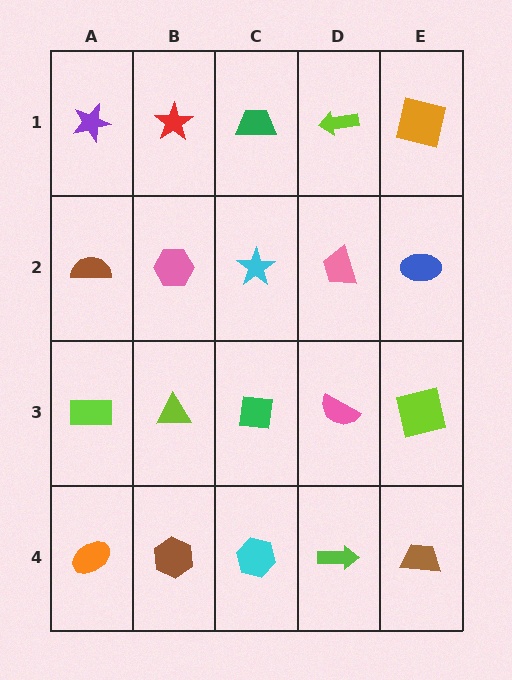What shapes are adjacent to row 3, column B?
A pink hexagon (row 2, column B), a brown hexagon (row 4, column B), a lime rectangle (row 3, column A), a green square (row 3, column C).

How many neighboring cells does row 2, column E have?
3.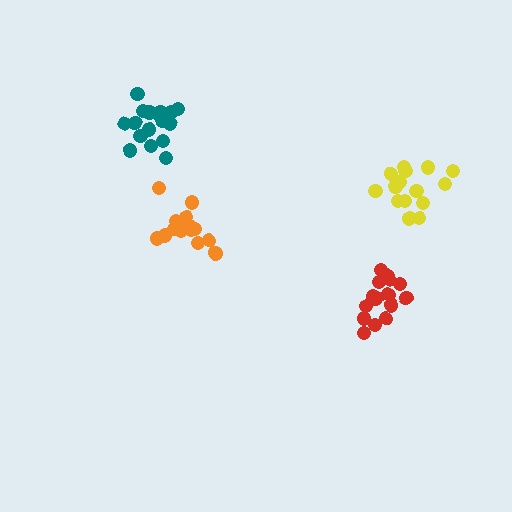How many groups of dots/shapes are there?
There are 4 groups.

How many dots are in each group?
Group 1: 15 dots, Group 2: 15 dots, Group 3: 17 dots, Group 4: 16 dots (63 total).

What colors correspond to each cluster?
The clusters are colored: yellow, orange, teal, red.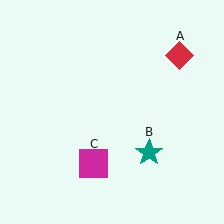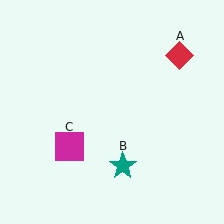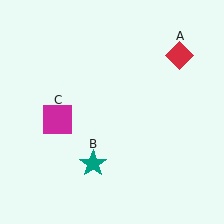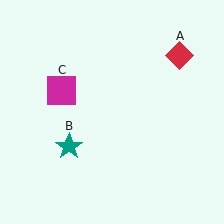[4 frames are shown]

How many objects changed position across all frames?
2 objects changed position: teal star (object B), magenta square (object C).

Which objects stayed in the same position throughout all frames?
Red diamond (object A) remained stationary.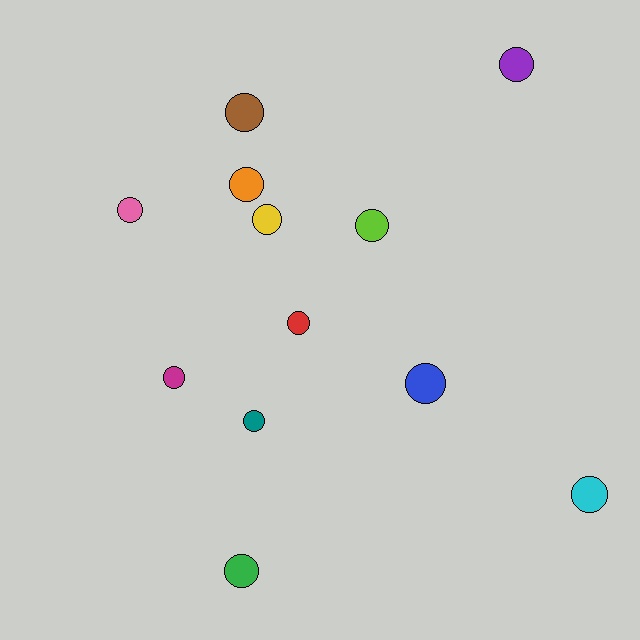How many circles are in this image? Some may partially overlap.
There are 12 circles.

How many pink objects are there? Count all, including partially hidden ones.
There is 1 pink object.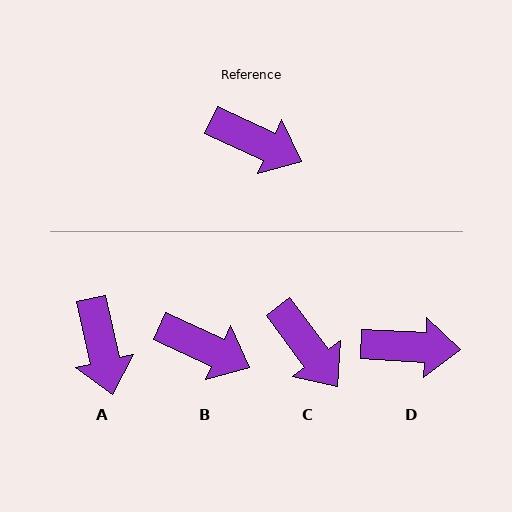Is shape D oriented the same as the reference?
No, it is off by about 21 degrees.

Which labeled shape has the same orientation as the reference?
B.